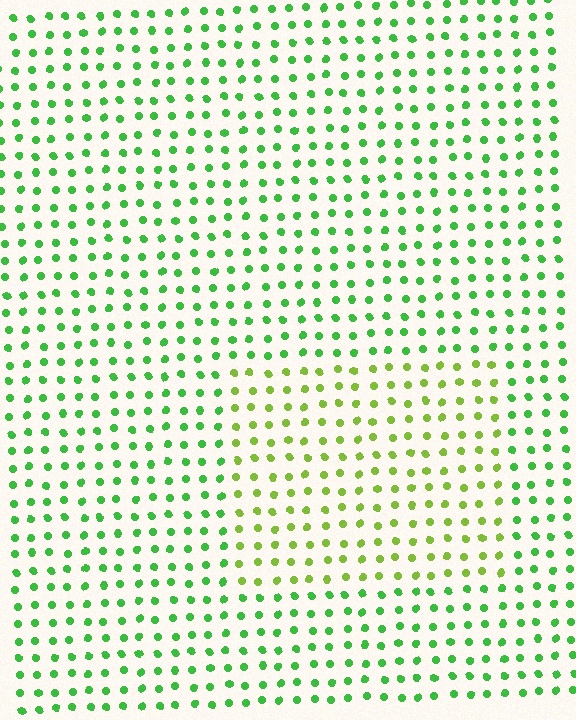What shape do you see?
I see a rectangle.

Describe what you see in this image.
The image is filled with small green elements in a uniform arrangement. A rectangle-shaped region is visible where the elements are tinted to a slightly different hue, forming a subtle color boundary.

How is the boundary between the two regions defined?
The boundary is defined purely by a slight shift in hue (about 34 degrees). Spacing, size, and orientation are identical on both sides.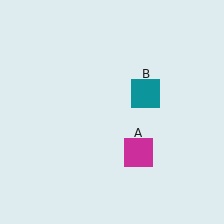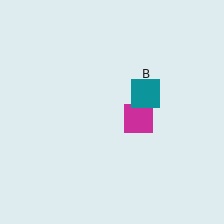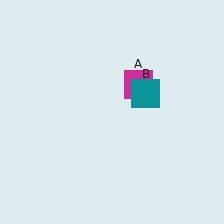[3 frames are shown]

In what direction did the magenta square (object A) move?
The magenta square (object A) moved up.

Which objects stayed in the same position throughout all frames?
Teal square (object B) remained stationary.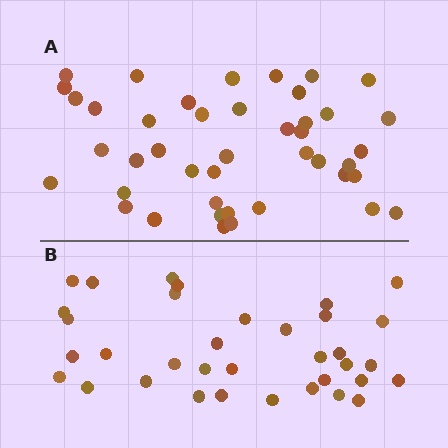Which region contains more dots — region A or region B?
Region A (the top region) has more dots.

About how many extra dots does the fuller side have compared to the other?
Region A has roughly 8 or so more dots than region B.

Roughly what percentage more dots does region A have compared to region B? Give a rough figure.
About 25% more.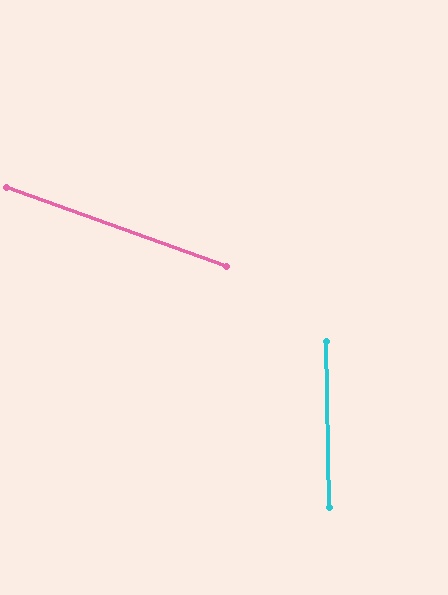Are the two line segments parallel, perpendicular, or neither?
Neither parallel nor perpendicular — they differ by about 69°.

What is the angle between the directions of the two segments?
Approximately 69 degrees.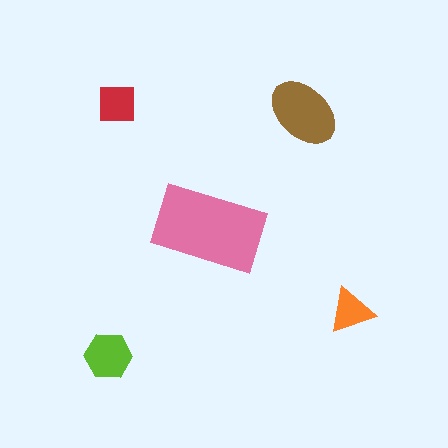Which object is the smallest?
The orange triangle.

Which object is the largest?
The pink rectangle.